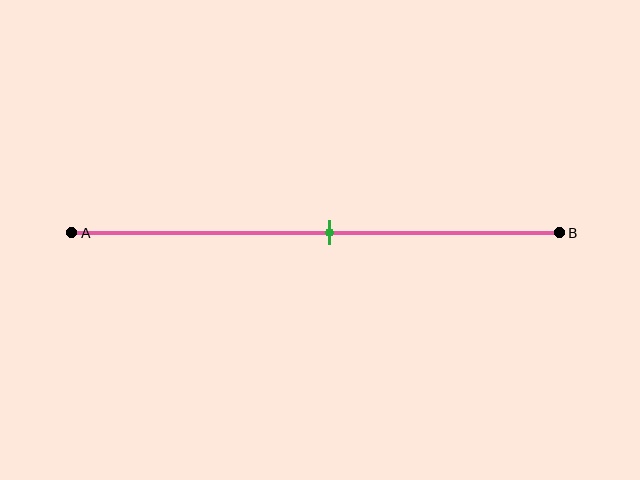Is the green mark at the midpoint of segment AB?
Yes, the mark is approximately at the midpoint.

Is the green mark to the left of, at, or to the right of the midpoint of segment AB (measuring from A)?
The green mark is approximately at the midpoint of segment AB.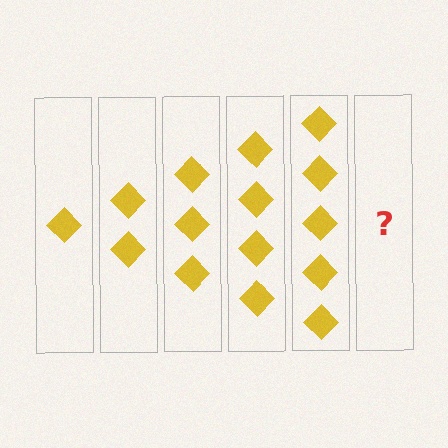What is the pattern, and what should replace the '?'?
The pattern is that each step adds one more diamond. The '?' should be 6 diamonds.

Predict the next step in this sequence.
The next step is 6 diamonds.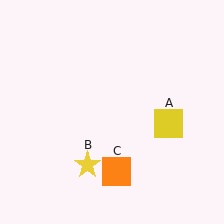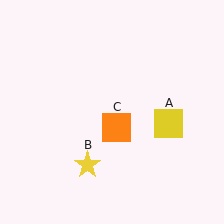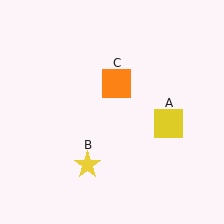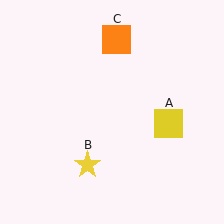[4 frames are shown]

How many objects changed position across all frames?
1 object changed position: orange square (object C).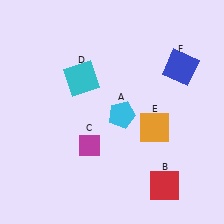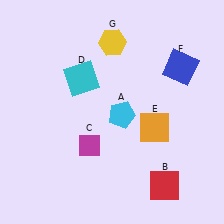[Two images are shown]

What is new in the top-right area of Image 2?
A yellow hexagon (G) was added in the top-right area of Image 2.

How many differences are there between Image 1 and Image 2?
There is 1 difference between the two images.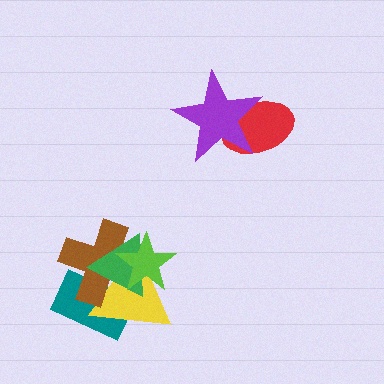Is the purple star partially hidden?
No, no other shape covers it.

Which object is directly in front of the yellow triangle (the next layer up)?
The brown cross is directly in front of the yellow triangle.